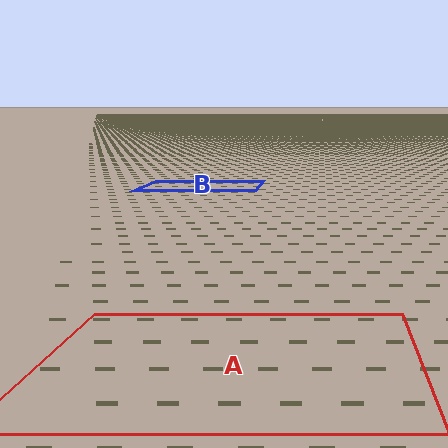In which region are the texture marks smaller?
The texture marks are smaller in region B, because it is farther away.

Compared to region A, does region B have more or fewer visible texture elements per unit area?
Region B has more texture elements per unit area — they are packed more densely because it is farther away.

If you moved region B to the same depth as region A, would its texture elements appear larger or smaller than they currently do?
They would appear larger. At a closer depth, the same texture elements are projected at a bigger on-screen size.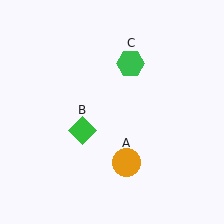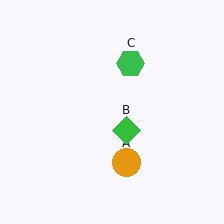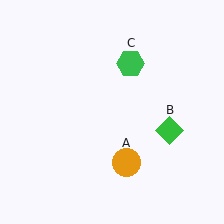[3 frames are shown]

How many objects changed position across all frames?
1 object changed position: green diamond (object B).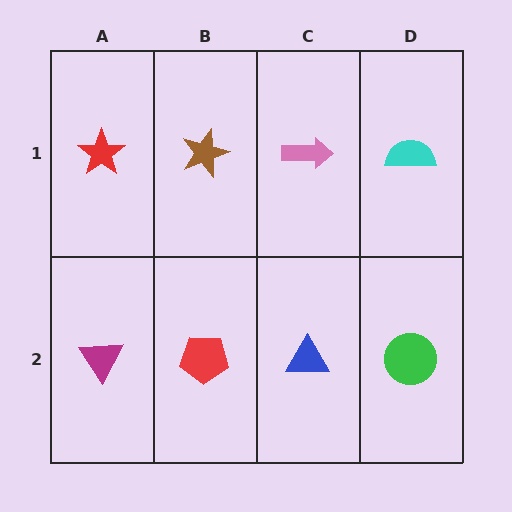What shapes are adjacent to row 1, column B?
A red pentagon (row 2, column B), a red star (row 1, column A), a pink arrow (row 1, column C).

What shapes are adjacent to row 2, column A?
A red star (row 1, column A), a red pentagon (row 2, column B).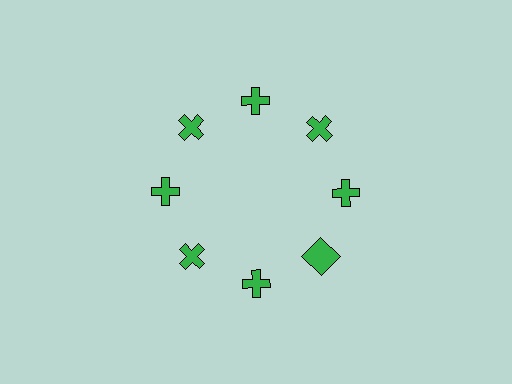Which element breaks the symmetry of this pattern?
The green square at roughly the 4 o'clock position breaks the symmetry. All other shapes are green crosses.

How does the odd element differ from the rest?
It has a different shape: square instead of cross.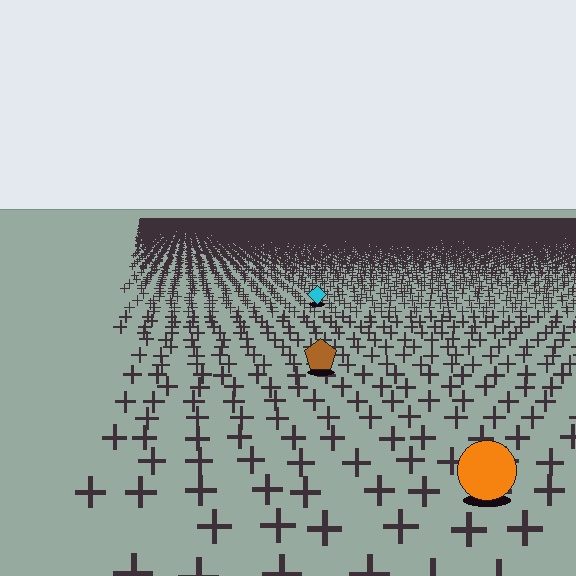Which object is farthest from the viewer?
The cyan diamond is farthest from the viewer. It appears smaller and the ground texture around it is denser.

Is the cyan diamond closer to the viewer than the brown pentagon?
No. The brown pentagon is closer — you can tell from the texture gradient: the ground texture is coarser near it.